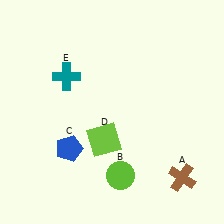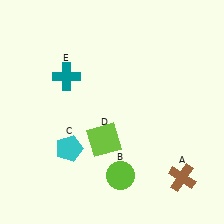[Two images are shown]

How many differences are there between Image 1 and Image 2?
There is 1 difference between the two images.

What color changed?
The pentagon (C) changed from blue in Image 1 to cyan in Image 2.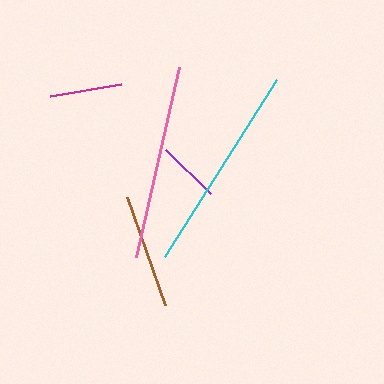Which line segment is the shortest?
The purple line is the shortest at approximately 63 pixels.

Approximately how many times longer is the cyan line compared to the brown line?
The cyan line is approximately 1.8 times the length of the brown line.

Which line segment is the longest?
The cyan line is the longest at approximately 210 pixels.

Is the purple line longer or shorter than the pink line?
The pink line is longer than the purple line.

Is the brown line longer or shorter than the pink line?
The pink line is longer than the brown line.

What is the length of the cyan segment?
The cyan segment is approximately 210 pixels long.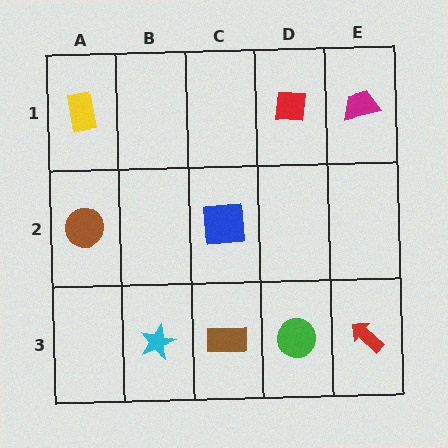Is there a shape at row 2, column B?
No, that cell is empty.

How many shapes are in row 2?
2 shapes.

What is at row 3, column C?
A brown rectangle.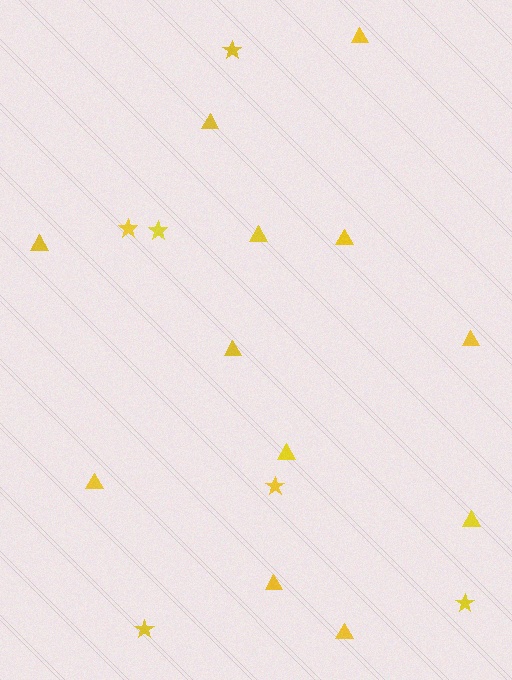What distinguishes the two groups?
There are 2 groups: one group of triangles (12) and one group of stars (6).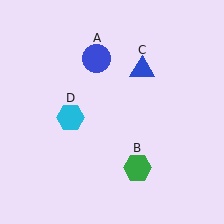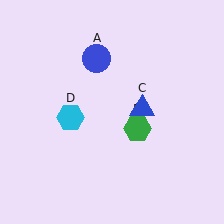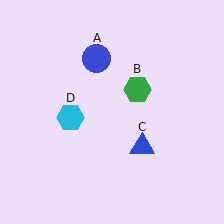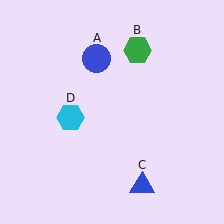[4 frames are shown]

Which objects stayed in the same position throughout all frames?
Blue circle (object A) and cyan hexagon (object D) remained stationary.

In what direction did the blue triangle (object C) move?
The blue triangle (object C) moved down.